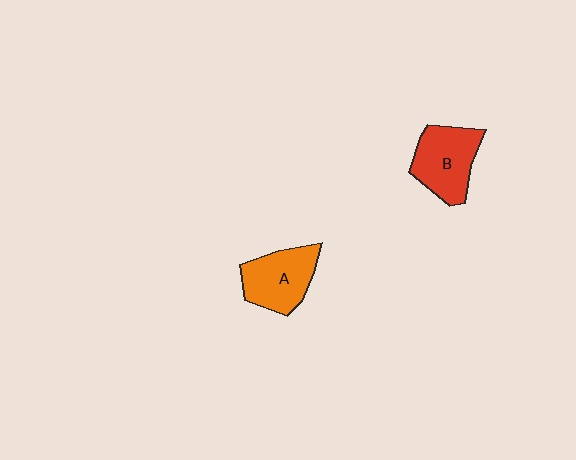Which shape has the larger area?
Shape B (red).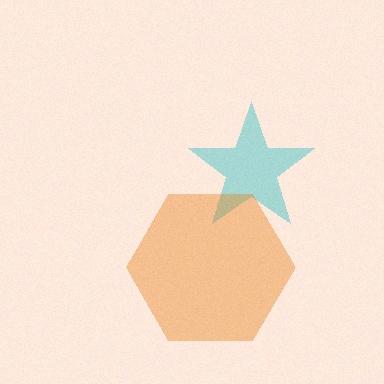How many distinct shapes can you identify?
There are 2 distinct shapes: a cyan star, an orange hexagon.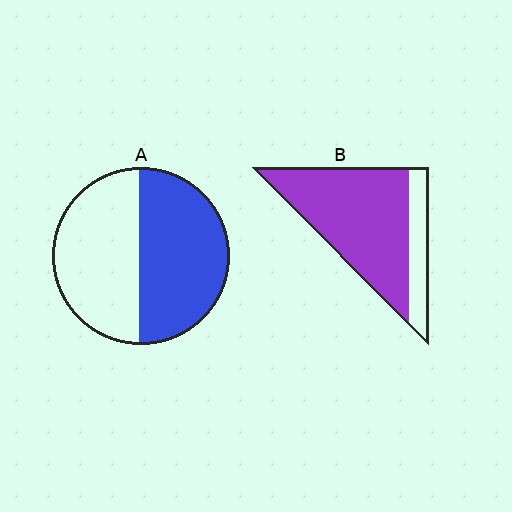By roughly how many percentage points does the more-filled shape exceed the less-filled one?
By roughly 25 percentage points (B over A).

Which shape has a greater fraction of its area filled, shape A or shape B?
Shape B.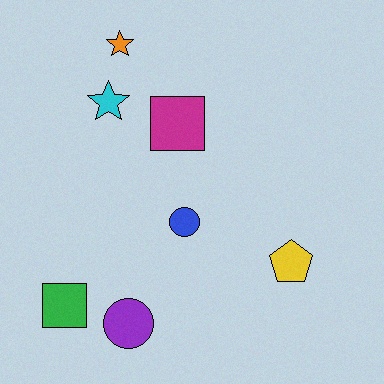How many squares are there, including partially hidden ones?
There are 2 squares.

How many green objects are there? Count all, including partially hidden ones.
There is 1 green object.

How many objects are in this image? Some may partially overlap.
There are 7 objects.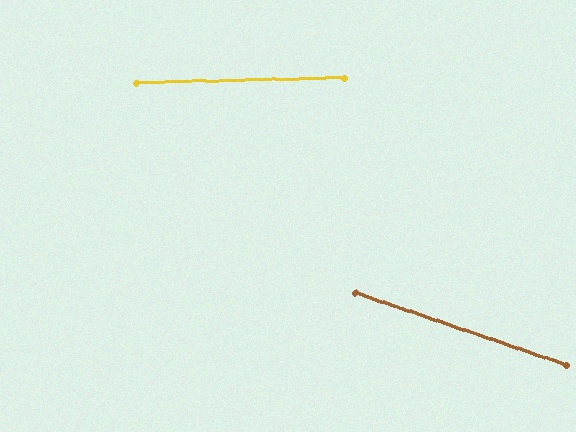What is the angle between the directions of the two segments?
Approximately 20 degrees.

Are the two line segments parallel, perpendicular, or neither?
Neither parallel nor perpendicular — they differ by about 20°.